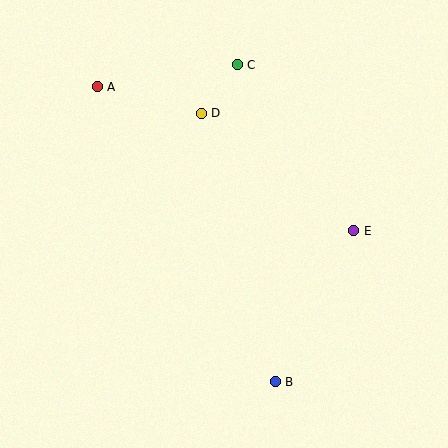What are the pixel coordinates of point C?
Point C is at (237, 65).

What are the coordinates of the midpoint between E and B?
The midpoint between E and B is at (314, 306).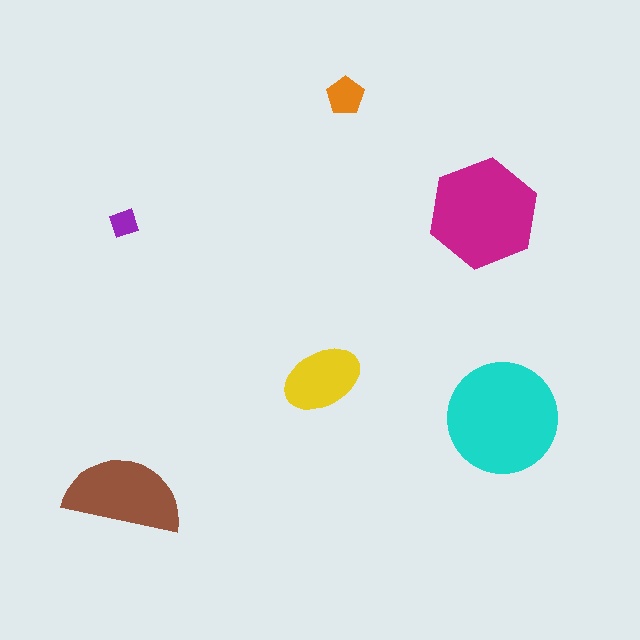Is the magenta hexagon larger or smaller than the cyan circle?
Smaller.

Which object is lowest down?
The brown semicircle is bottommost.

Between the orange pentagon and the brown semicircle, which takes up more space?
The brown semicircle.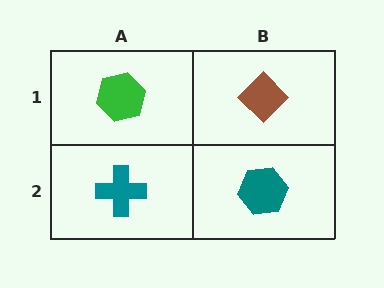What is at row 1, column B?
A brown diamond.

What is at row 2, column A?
A teal cross.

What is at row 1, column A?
A green hexagon.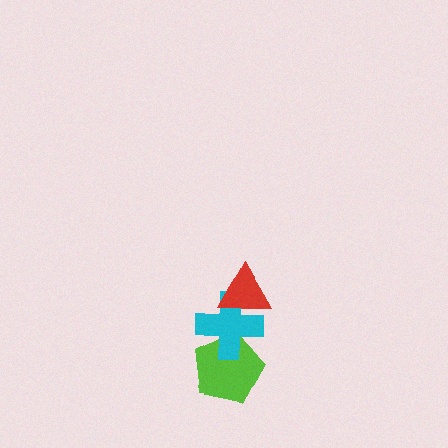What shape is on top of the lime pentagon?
The cyan cross is on top of the lime pentagon.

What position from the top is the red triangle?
The red triangle is 1st from the top.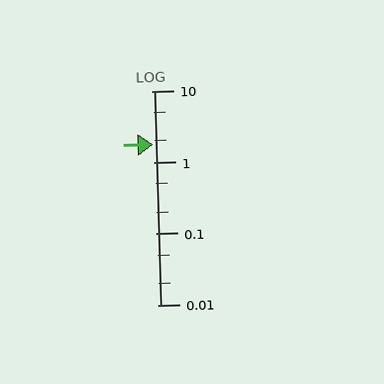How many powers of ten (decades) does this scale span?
The scale spans 3 decades, from 0.01 to 10.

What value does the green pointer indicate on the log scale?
The pointer indicates approximately 1.8.